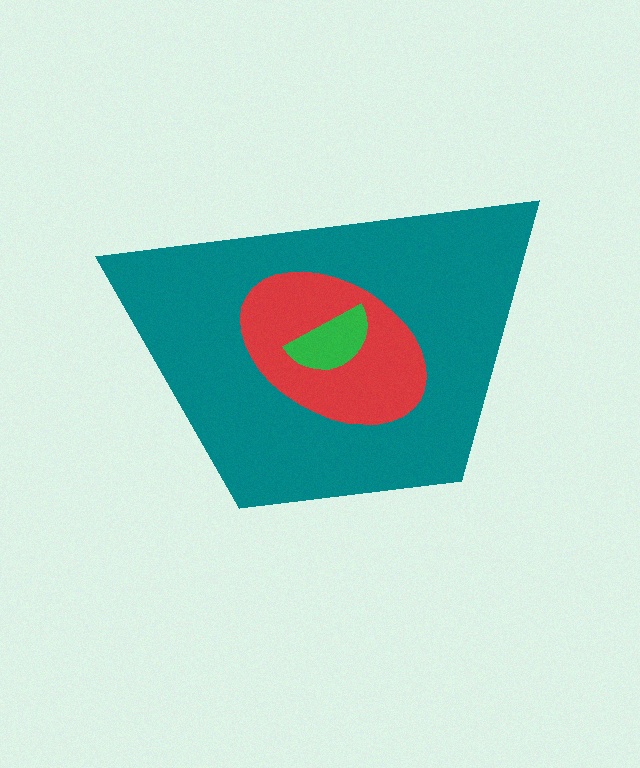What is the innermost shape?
The green semicircle.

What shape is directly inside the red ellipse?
The green semicircle.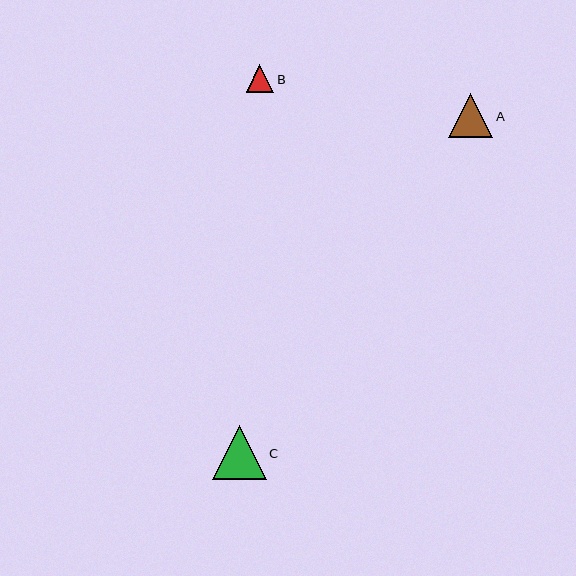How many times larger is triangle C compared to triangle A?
Triangle C is approximately 1.2 times the size of triangle A.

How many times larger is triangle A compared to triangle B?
Triangle A is approximately 1.6 times the size of triangle B.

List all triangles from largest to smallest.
From largest to smallest: C, A, B.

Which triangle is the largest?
Triangle C is the largest with a size of approximately 53 pixels.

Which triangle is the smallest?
Triangle B is the smallest with a size of approximately 28 pixels.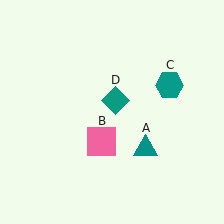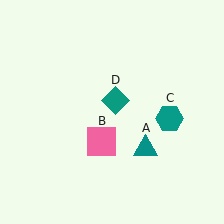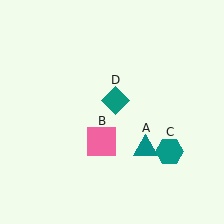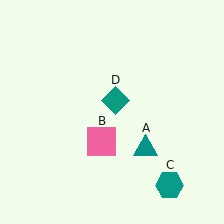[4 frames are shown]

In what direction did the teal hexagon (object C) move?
The teal hexagon (object C) moved down.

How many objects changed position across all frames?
1 object changed position: teal hexagon (object C).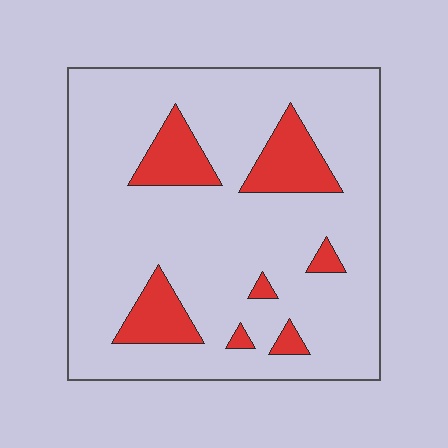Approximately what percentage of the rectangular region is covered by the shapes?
Approximately 15%.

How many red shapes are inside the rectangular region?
7.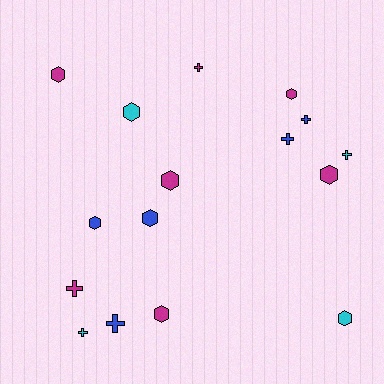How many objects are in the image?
There are 16 objects.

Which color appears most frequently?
Magenta, with 7 objects.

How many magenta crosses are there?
There are 2 magenta crosses.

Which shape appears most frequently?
Hexagon, with 9 objects.